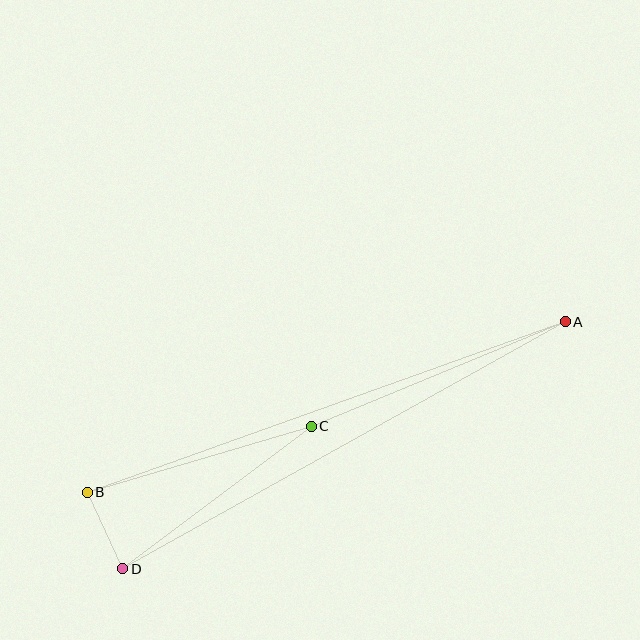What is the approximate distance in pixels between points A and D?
The distance between A and D is approximately 506 pixels.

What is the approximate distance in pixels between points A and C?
The distance between A and C is approximately 274 pixels.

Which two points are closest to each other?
Points B and D are closest to each other.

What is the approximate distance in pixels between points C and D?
The distance between C and D is approximately 236 pixels.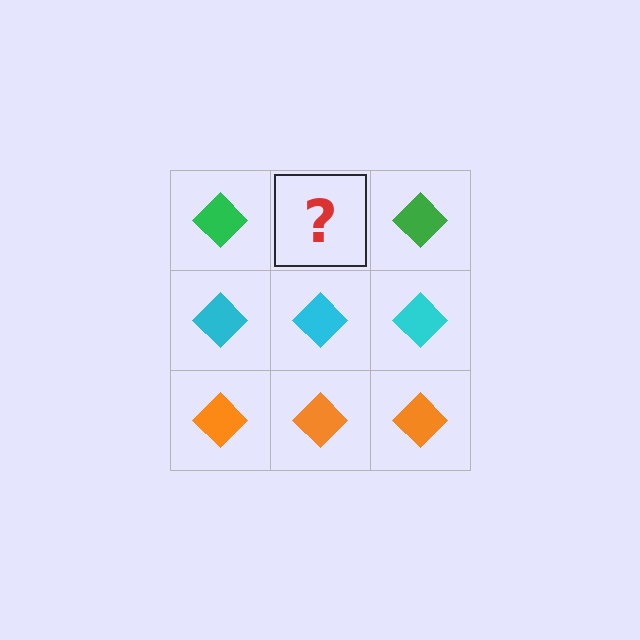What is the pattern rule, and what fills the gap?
The rule is that each row has a consistent color. The gap should be filled with a green diamond.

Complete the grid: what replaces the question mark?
The question mark should be replaced with a green diamond.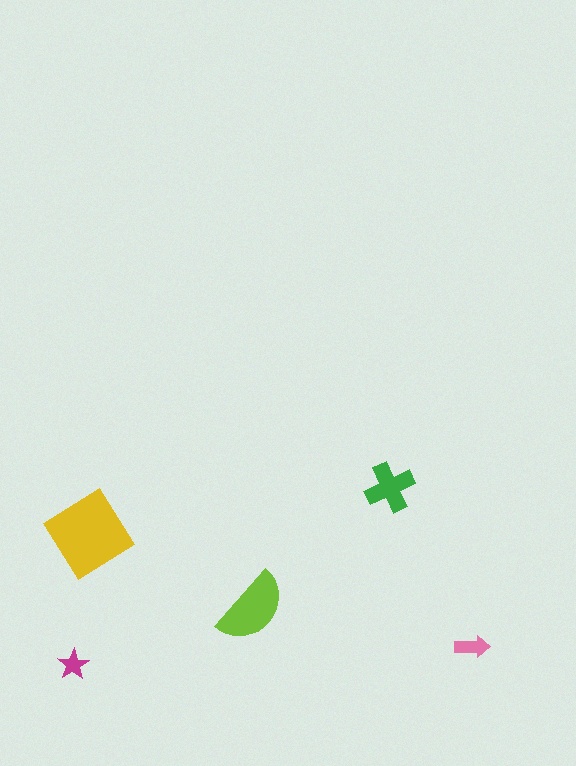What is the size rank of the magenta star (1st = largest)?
5th.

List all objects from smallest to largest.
The magenta star, the pink arrow, the green cross, the lime semicircle, the yellow diamond.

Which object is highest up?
The green cross is topmost.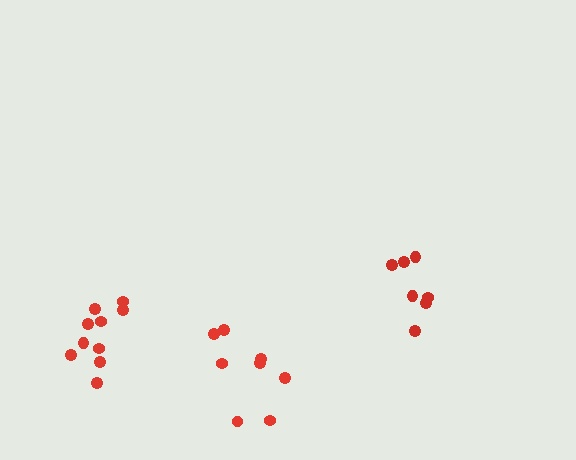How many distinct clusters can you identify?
There are 3 distinct clusters.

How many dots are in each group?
Group 1: 8 dots, Group 2: 10 dots, Group 3: 7 dots (25 total).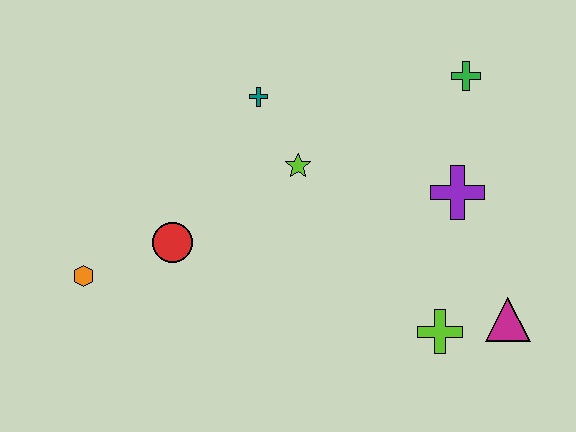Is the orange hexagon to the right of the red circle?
No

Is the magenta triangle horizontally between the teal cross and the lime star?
No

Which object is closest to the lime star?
The teal cross is closest to the lime star.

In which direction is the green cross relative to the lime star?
The green cross is to the right of the lime star.